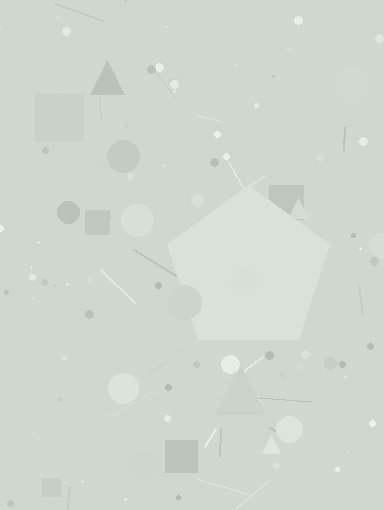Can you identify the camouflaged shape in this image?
The camouflaged shape is a pentagon.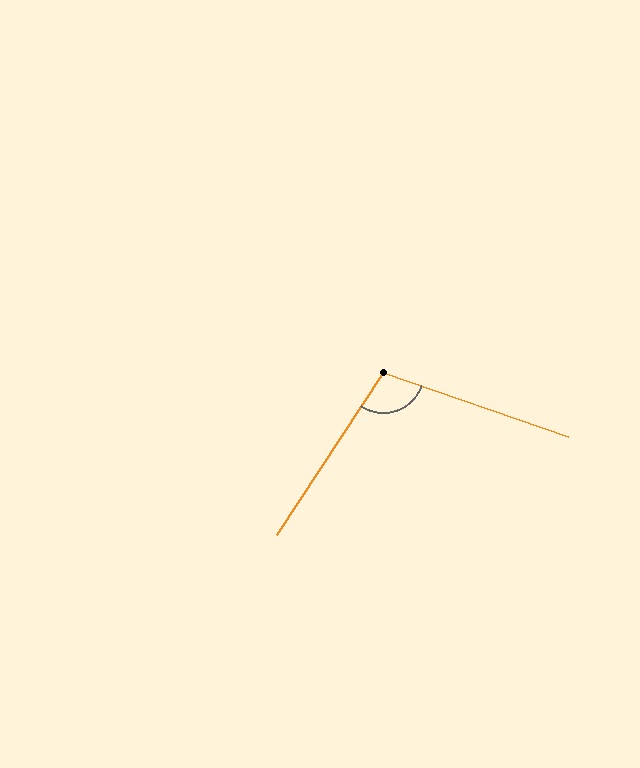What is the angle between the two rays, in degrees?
Approximately 104 degrees.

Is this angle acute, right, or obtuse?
It is obtuse.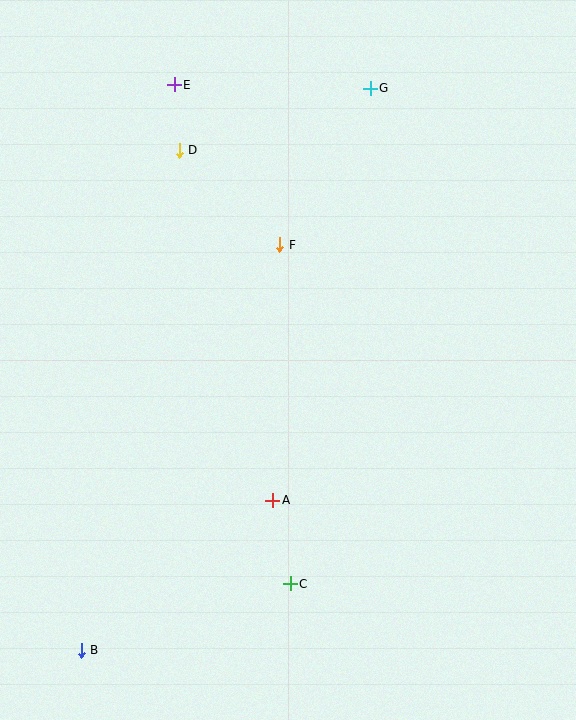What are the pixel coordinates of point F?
Point F is at (280, 245).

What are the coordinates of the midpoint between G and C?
The midpoint between G and C is at (330, 336).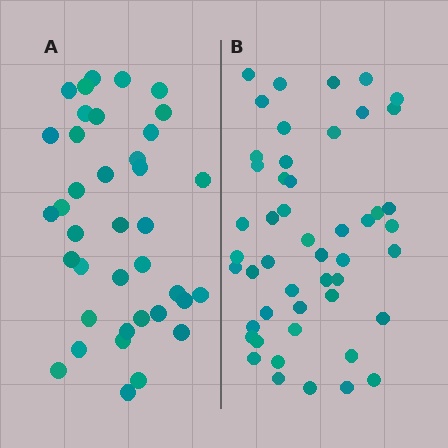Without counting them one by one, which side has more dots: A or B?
Region B (the right region) has more dots.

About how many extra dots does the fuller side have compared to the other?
Region B has roughly 12 or so more dots than region A.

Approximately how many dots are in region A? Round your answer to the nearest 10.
About 40 dots. (The exact count is 38, which rounds to 40.)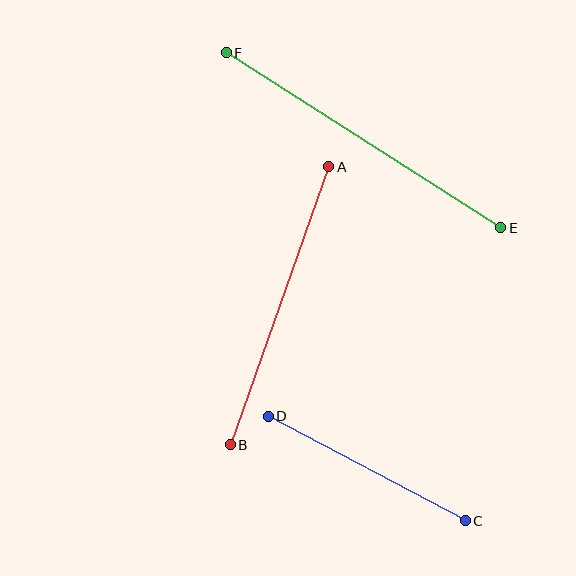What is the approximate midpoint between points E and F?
The midpoint is at approximately (364, 140) pixels.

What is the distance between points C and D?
The distance is approximately 223 pixels.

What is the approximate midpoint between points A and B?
The midpoint is at approximately (280, 306) pixels.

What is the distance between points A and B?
The distance is approximately 295 pixels.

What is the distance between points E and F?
The distance is approximately 325 pixels.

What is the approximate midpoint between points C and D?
The midpoint is at approximately (367, 469) pixels.